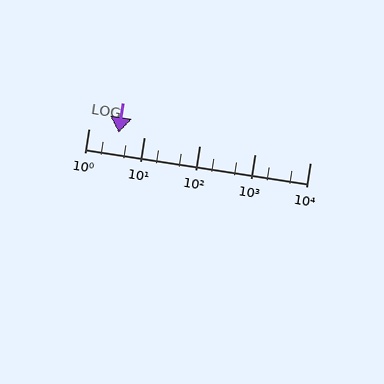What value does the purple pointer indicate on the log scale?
The pointer indicates approximately 3.5.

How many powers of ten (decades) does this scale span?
The scale spans 4 decades, from 1 to 10000.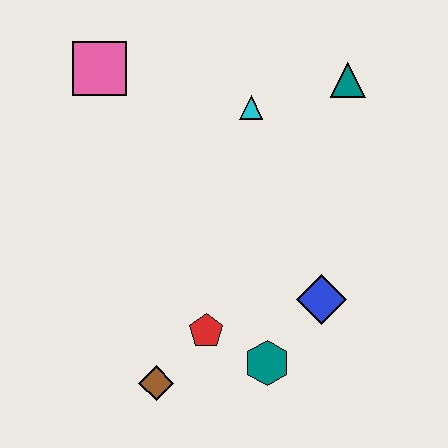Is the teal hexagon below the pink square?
Yes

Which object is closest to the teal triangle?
The cyan triangle is closest to the teal triangle.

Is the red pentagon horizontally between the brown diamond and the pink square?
No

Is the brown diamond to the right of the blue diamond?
No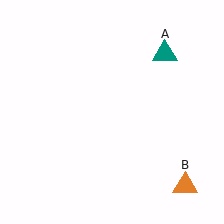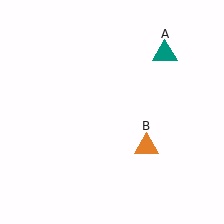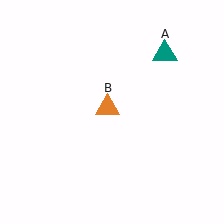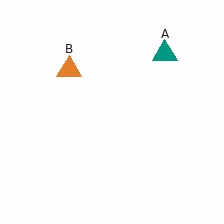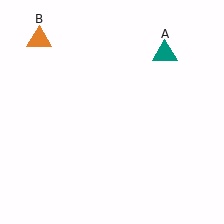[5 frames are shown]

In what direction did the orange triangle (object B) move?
The orange triangle (object B) moved up and to the left.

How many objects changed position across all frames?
1 object changed position: orange triangle (object B).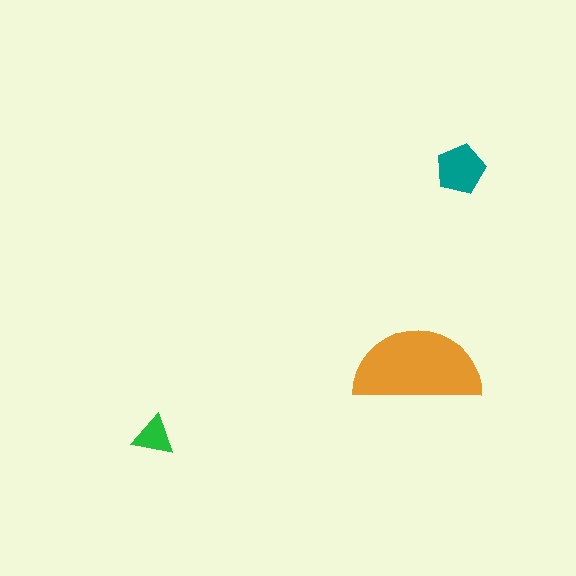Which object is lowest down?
The green triangle is bottommost.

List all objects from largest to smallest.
The orange semicircle, the teal pentagon, the green triangle.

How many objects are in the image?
There are 3 objects in the image.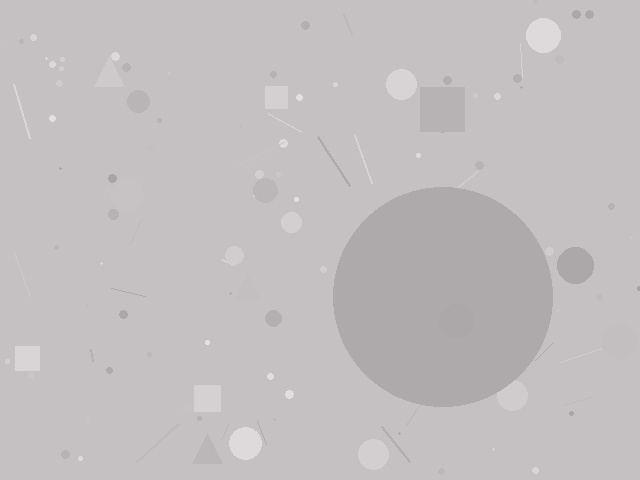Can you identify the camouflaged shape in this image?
The camouflaged shape is a circle.